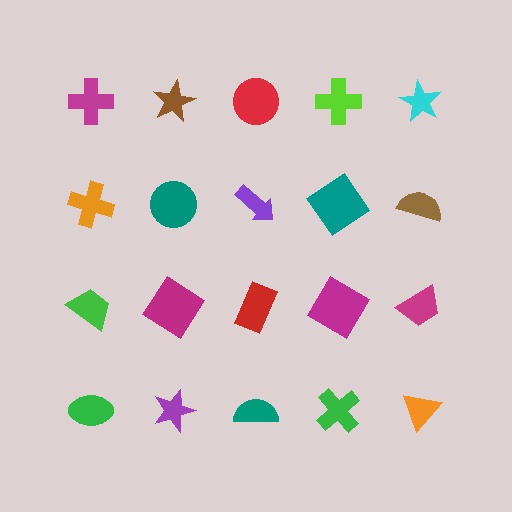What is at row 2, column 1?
An orange cross.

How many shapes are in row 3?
5 shapes.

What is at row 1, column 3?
A red circle.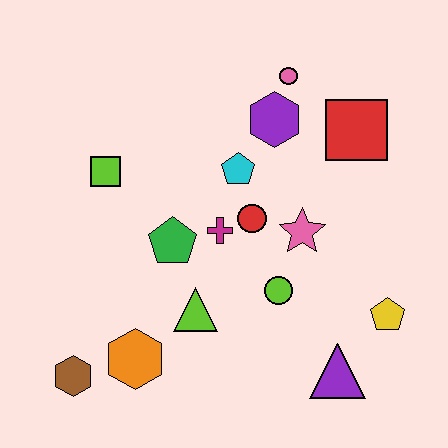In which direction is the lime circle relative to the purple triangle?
The lime circle is above the purple triangle.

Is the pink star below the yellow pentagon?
No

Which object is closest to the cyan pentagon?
The red circle is closest to the cyan pentagon.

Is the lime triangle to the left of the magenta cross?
Yes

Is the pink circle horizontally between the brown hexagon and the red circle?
No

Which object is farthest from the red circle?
The brown hexagon is farthest from the red circle.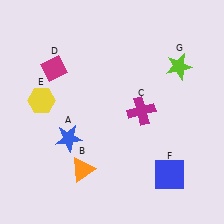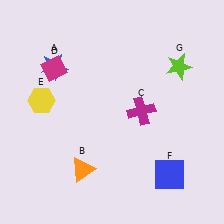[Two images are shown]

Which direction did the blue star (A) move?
The blue star (A) moved up.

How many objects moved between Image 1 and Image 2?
1 object moved between the two images.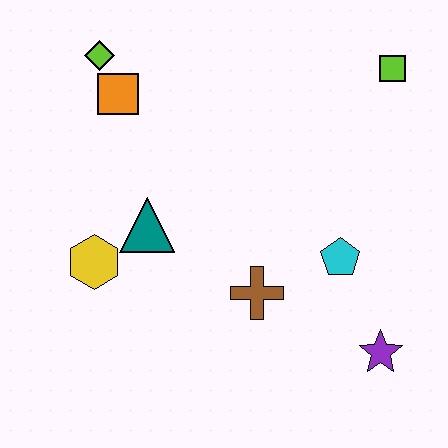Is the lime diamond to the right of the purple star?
No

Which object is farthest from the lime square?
The yellow hexagon is farthest from the lime square.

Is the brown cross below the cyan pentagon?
Yes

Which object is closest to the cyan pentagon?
The brown cross is closest to the cyan pentagon.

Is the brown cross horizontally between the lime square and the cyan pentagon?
No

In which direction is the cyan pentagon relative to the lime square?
The cyan pentagon is below the lime square.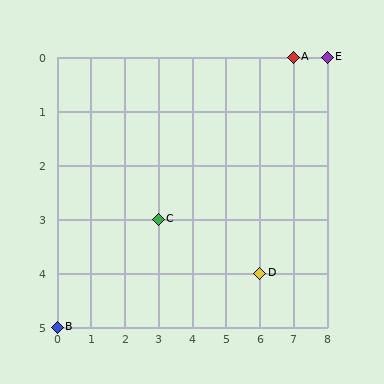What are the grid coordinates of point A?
Point A is at grid coordinates (7, 0).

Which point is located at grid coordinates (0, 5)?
Point B is at (0, 5).